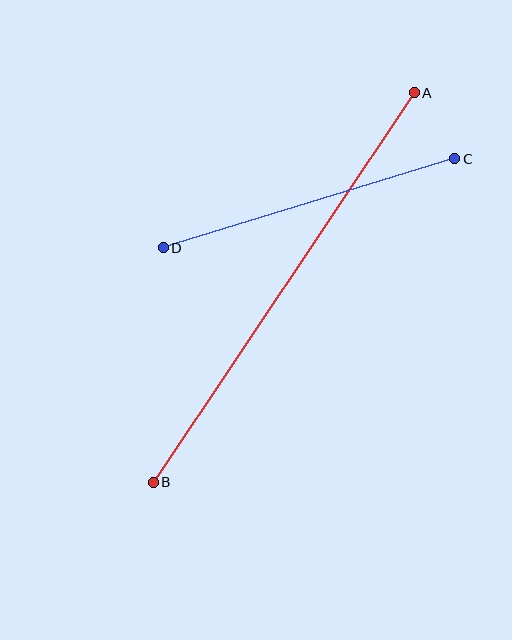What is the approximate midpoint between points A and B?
The midpoint is at approximately (284, 287) pixels.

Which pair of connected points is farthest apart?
Points A and B are farthest apart.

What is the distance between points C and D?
The distance is approximately 305 pixels.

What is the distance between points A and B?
The distance is approximately 469 pixels.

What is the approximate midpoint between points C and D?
The midpoint is at approximately (309, 203) pixels.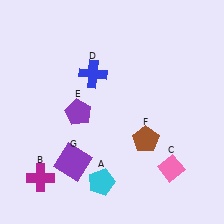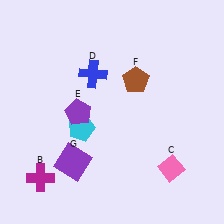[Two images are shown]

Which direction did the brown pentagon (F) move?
The brown pentagon (F) moved up.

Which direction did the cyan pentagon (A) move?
The cyan pentagon (A) moved up.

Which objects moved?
The objects that moved are: the cyan pentagon (A), the brown pentagon (F).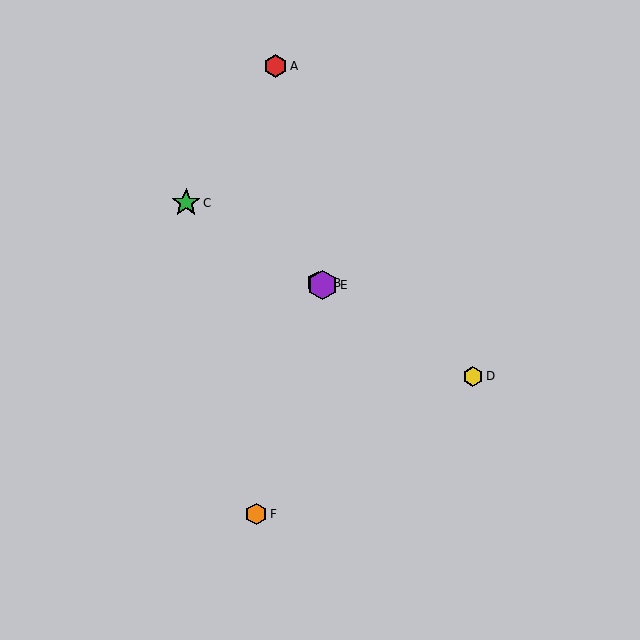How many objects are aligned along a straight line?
4 objects (B, C, D, E) are aligned along a straight line.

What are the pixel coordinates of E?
Object E is at (323, 285).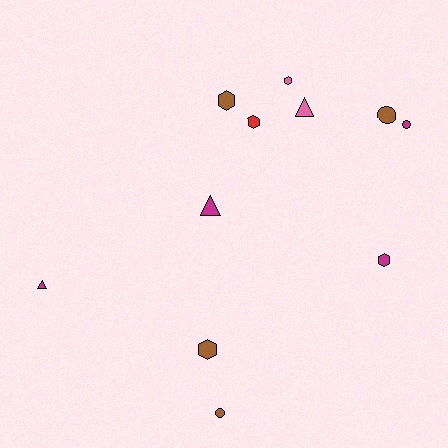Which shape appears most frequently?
Hexagon, with 5 objects.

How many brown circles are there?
There are 2 brown circles.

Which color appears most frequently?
Magenta, with 4 objects.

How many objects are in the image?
There are 11 objects.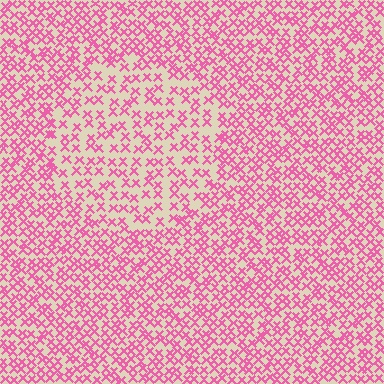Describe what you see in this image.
The image contains small pink elements arranged at two different densities. A circle-shaped region is visible where the elements are less densely packed than the surrounding area.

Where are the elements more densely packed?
The elements are more densely packed outside the circle boundary.